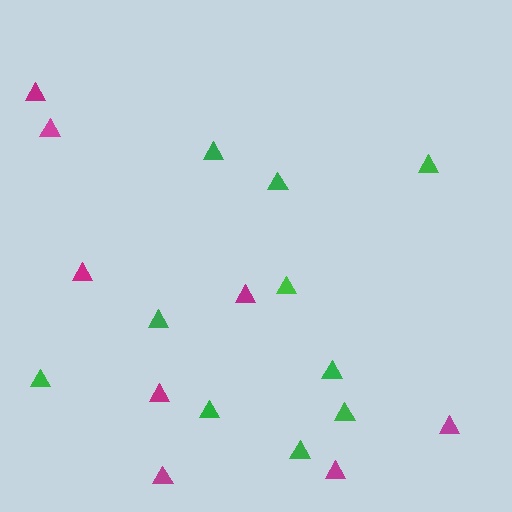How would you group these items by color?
There are 2 groups: one group of green triangles (10) and one group of magenta triangles (8).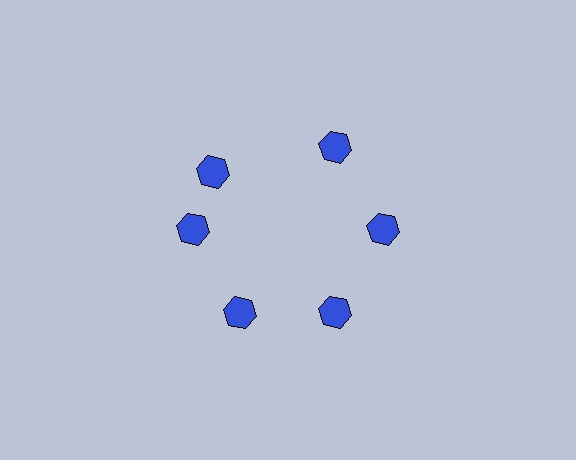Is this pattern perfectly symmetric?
No. The 6 blue hexagons are arranged in a ring, but one element near the 11 o'clock position is rotated out of alignment along the ring, breaking the 6-fold rotational symmetry.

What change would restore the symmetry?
The symmetry would be restored by rotating it back into even spacing with its neighbors so that all 6 hexagons sit at equal angles and equal distance from the center.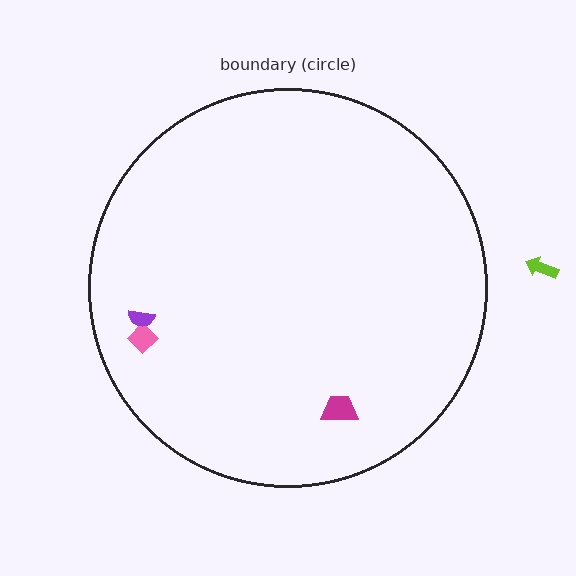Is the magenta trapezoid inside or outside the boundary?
Inside.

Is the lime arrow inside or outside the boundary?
Outside.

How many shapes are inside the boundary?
3 inside, 1 outside.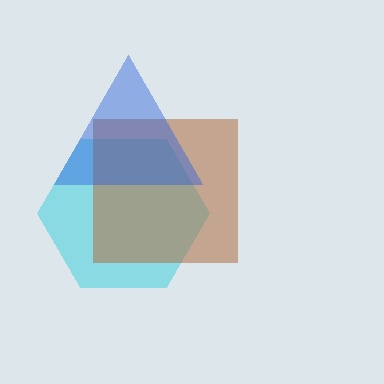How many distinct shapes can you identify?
There are 3 distinct shapes: a cyan hexagon, a brown square, a blue triangle.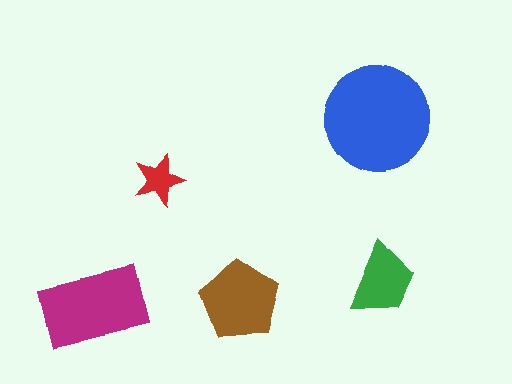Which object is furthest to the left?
The magenta rectangle is leftmost.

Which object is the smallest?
The red star.